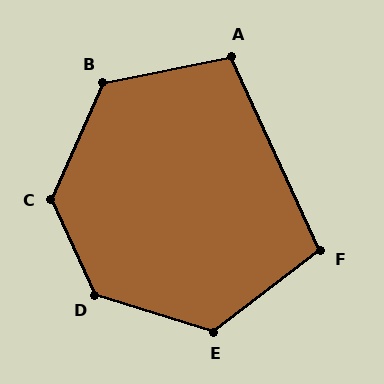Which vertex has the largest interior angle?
D, at approximately 132 degrees.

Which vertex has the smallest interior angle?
F, at approximately 102 degrees.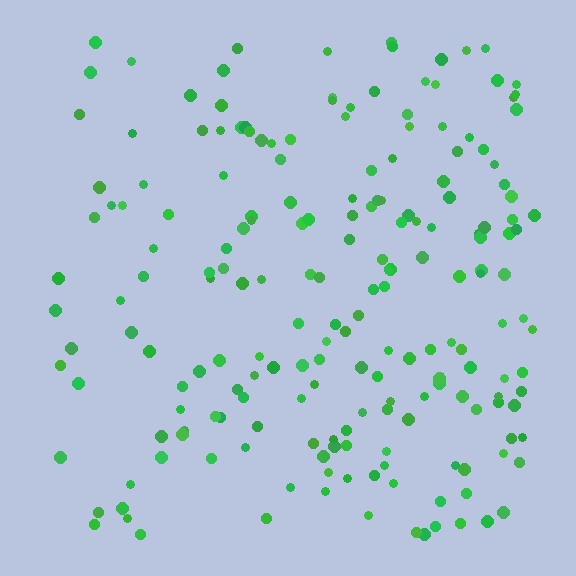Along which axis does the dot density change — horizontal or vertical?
Horizontal.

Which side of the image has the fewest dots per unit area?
The left.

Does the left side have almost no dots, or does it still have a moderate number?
Still a moderate number, just noticeably fewer than the right.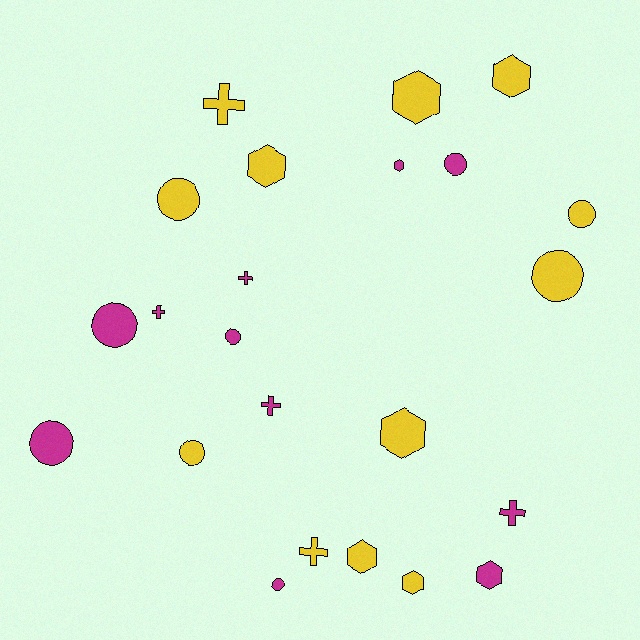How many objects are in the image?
There are 23 objects.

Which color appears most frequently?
Yellow, with 12 objects.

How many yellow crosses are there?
There are 2 yellow crosses.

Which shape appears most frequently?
Circle, with 9 objects.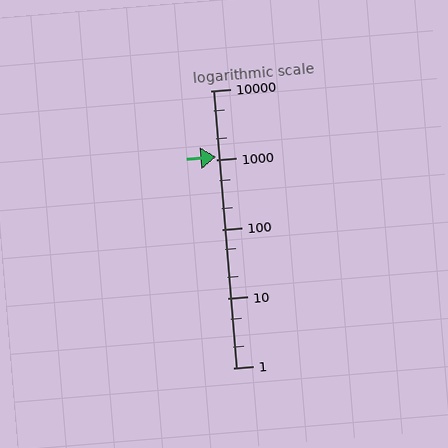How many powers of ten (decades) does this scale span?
The scale spans 4 decades, from 1 to 10000.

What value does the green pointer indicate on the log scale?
The pointer indicates approximately 1100.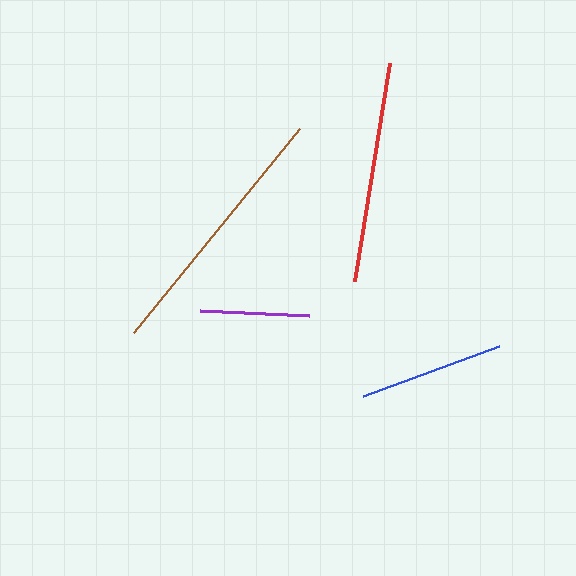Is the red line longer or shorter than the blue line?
The red line is longer than the blue line.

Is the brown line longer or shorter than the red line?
The brown line is longer than the red line.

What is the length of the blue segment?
The blue segment is approximately 145 pixels long.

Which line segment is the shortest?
The purple line is the shortest at approximately 110 pixels.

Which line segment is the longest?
The brown line is the longest at approximately 263 pixels.